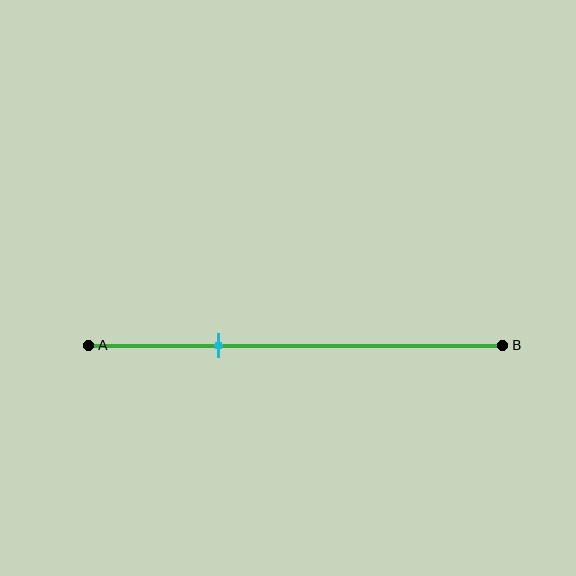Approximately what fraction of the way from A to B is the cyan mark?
The cyan mark is approximately 30% of the way from A to B.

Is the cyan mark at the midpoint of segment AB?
No, the mark is at about 30% from A, not at the 50% midpoint.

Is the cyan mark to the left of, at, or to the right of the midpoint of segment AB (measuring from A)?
The cyan mark is to the left of the midpoint of segment AB.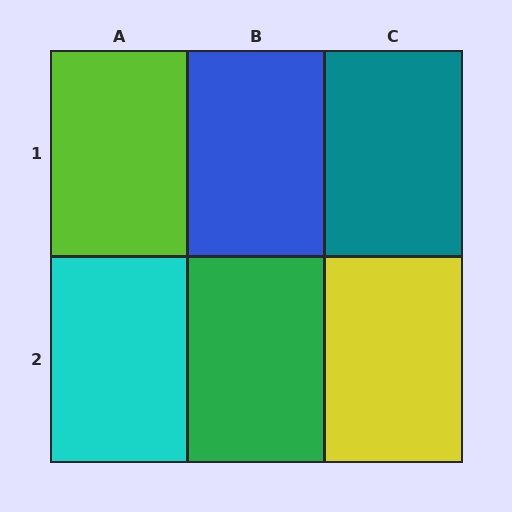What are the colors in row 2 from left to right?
Cyan, green, yellow.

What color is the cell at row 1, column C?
Teal.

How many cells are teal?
1 cell is teal.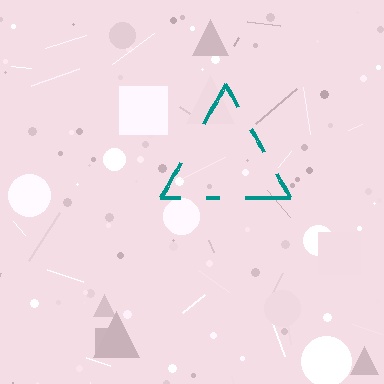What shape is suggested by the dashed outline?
The dashed outline suggests a triangle.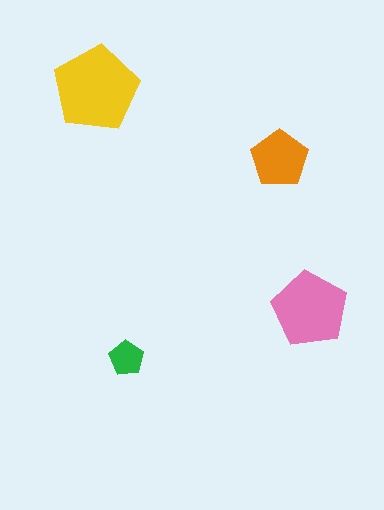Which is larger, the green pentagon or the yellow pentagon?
The yellow one.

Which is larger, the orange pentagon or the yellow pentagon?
The yellow one.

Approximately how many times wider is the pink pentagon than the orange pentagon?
About 1.5 times wider.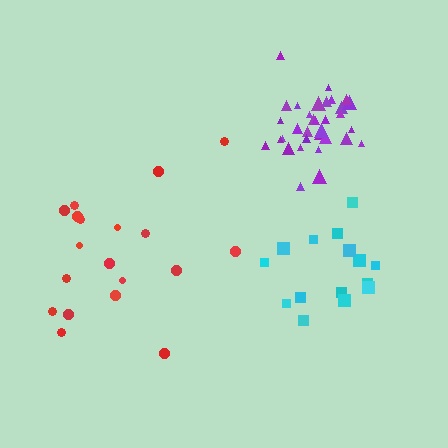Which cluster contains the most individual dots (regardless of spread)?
Purple (33).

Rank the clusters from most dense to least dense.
purple, cyan, red.